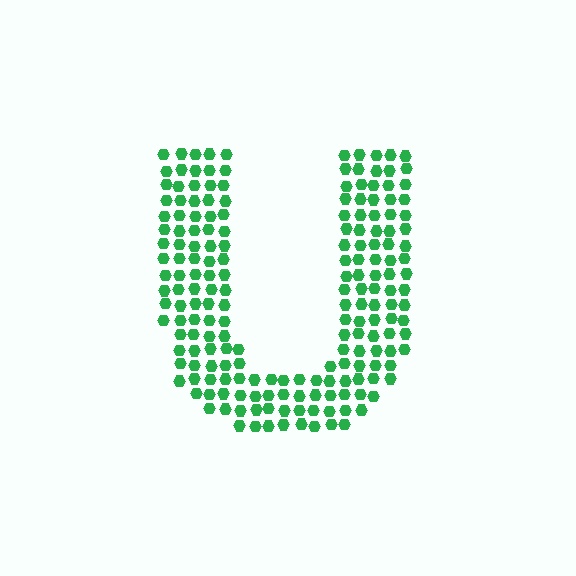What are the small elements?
The small elements are hexagons.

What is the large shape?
The large shape is the letter U.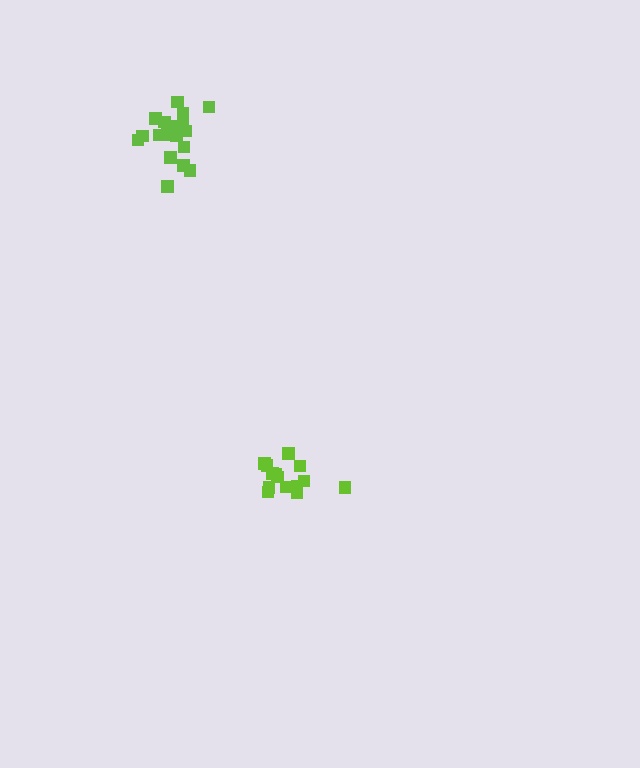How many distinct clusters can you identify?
There are 2 distinct clusters.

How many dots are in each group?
Group 1: 19 dots, Group 2: 14 dots (33 total).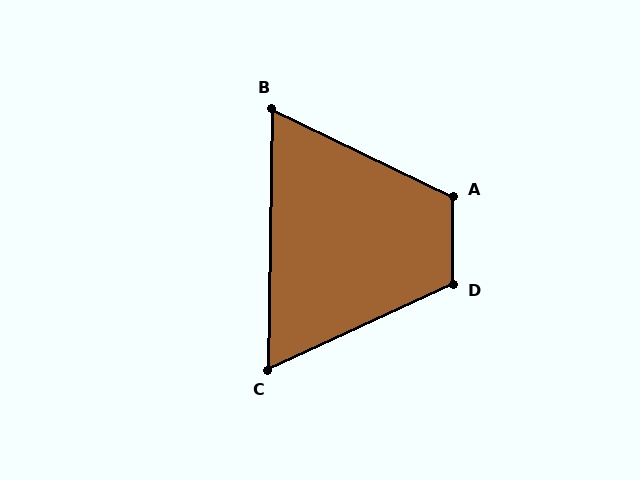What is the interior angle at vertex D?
Approximately 115 degrees (obtuse).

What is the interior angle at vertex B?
Approximately 65 degrees (acute).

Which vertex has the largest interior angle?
A, at approximately 116 degrees.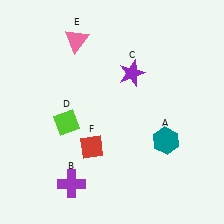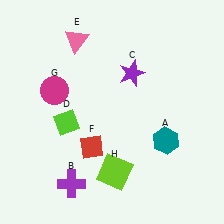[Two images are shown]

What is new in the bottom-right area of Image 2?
A lime square (H) was added in the bottom-right area of Image 2.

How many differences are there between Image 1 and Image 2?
There are 2 differences between the two images.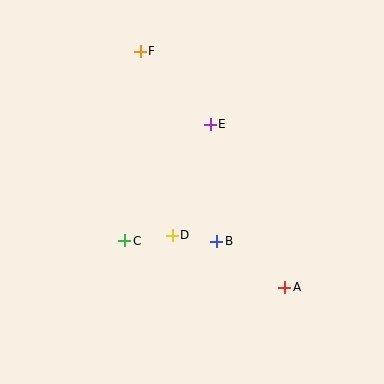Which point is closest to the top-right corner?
Point E is closest to the top-right corner.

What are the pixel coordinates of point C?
Point C is at (125, 241).